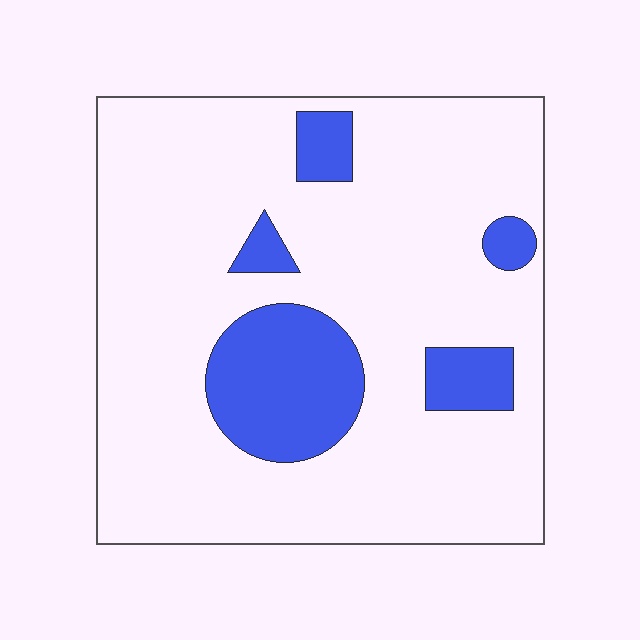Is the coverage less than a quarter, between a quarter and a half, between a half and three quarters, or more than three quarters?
Less than a quarter.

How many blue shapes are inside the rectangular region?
5.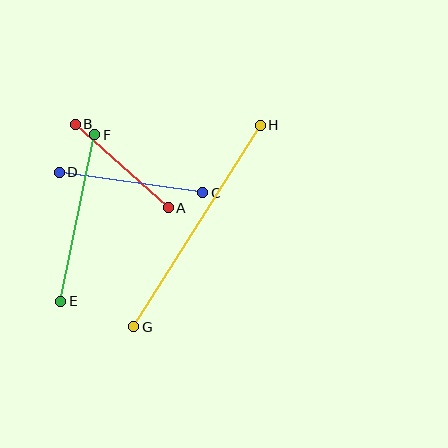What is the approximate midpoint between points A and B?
The midpoint is at approximately (122, 166) pixels.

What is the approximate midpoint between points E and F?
The midpoint is at approximately (78, 218) pixels.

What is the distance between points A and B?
The distance is approximately 125 pixels.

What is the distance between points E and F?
The distance is approximately 170 pixels.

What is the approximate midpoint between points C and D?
The midpoint is at approximately (131, 182) pixels.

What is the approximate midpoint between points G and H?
The midpoint is at approximately (197, 226) pixels.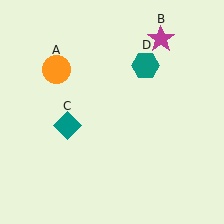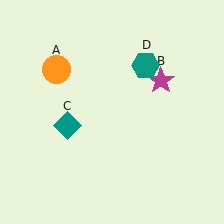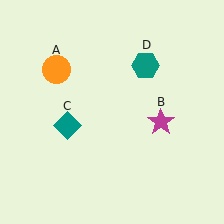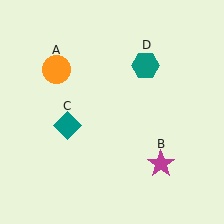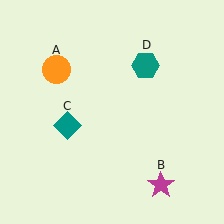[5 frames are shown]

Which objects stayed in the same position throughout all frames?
Orange circle (object A) and teal diamond (object C) and teal hexagon (object D) remained stationary.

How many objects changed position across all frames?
1 object changed position: magenta star (object B).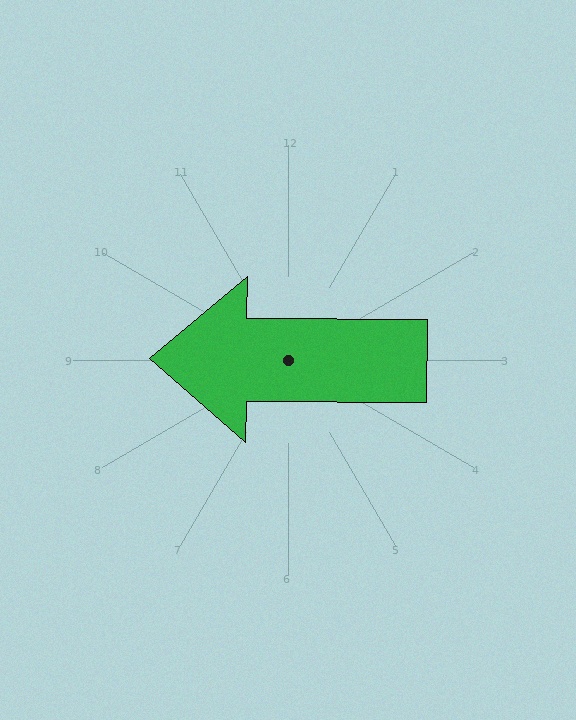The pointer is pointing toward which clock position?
Roughly 9 o'clock.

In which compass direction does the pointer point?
West.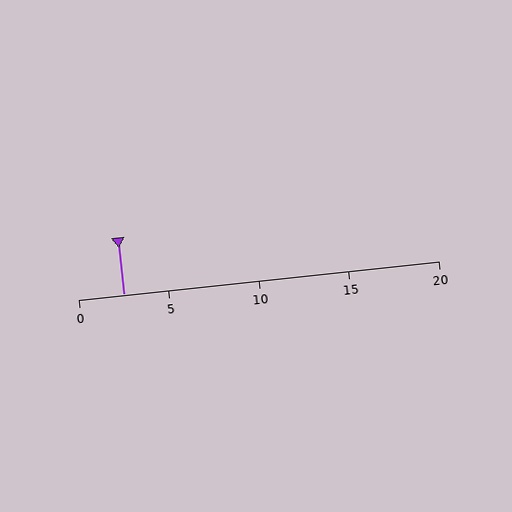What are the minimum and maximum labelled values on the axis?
The axis runs from 0 to 20.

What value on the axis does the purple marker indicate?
The marker indicates approximately 2.5.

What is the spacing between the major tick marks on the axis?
The major ticks are spaced 5 apart.